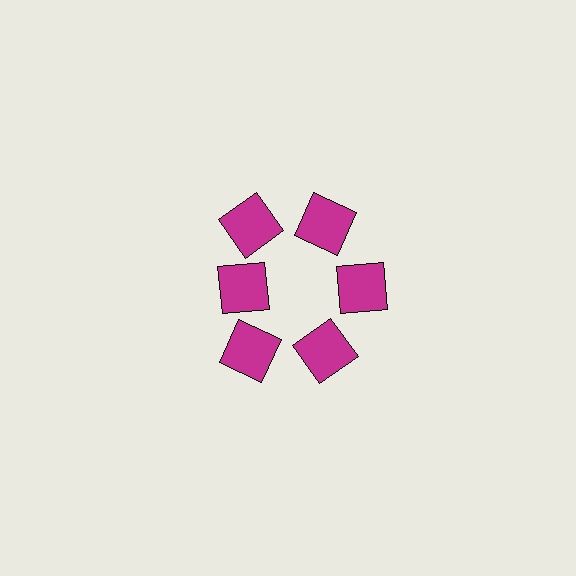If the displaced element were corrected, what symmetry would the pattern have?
It would have 6-fold rotational symmetry — the pattern would map onto itself every 60 degrees.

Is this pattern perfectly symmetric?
No. The 6 magenta squares are arranged in a ring, but one element near the 9 o'clock position is pulled inward toward the center, breaking the 6-fold rotational symmetry.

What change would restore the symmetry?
The symmetry would be restored by moving it outward, back onto the ring so that all 6 squares sit at equal angles and equal distance from the center.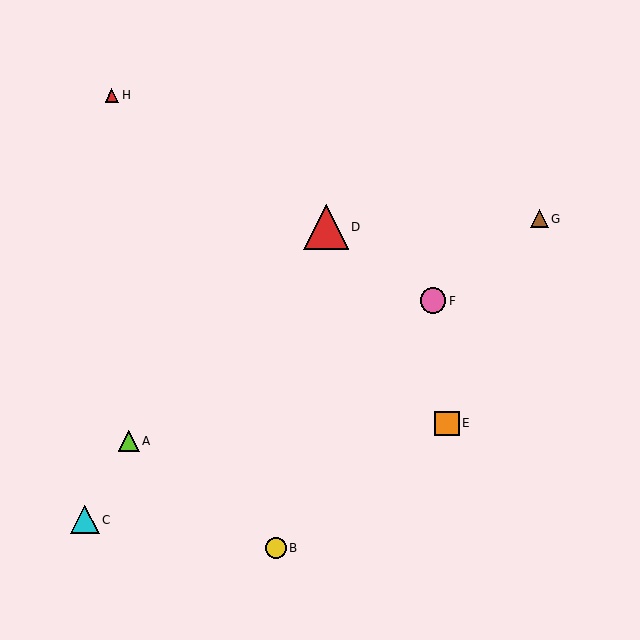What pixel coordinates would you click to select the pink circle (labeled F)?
Click at (433, 301) to select the pink circle F.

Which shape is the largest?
The red triangle (labeled D) is the largest.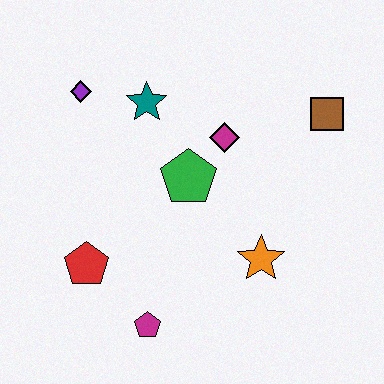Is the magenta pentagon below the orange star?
Yes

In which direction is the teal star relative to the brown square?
The teal star is to the left of the brown square.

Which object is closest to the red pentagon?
The magenta pentagon is closest to the red pentagon.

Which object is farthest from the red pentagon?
The brown square is farthest from the red pentagon.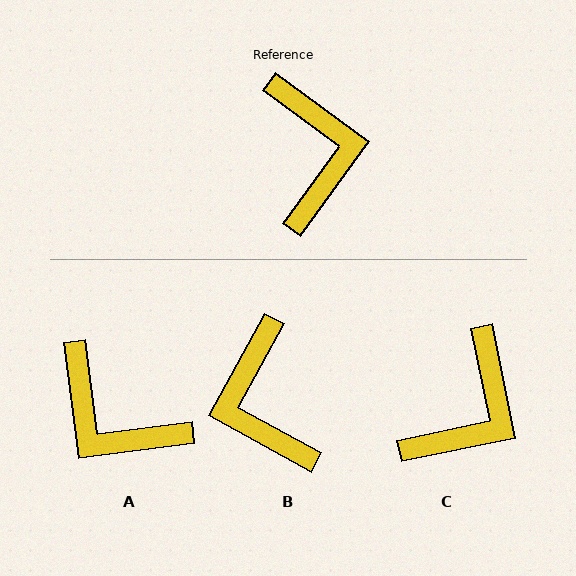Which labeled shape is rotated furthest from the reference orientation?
B, about 173 degrees away.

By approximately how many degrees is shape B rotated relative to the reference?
Approximately 173 degrees clockwise.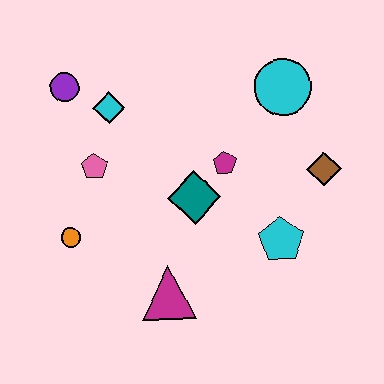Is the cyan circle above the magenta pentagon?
Yes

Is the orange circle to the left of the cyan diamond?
Yes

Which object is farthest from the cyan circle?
The orange circle is farthest from the cyan circle.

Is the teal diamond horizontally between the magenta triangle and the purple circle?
No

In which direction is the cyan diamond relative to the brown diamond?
The cyan diamond is to the left of the brown diamond.